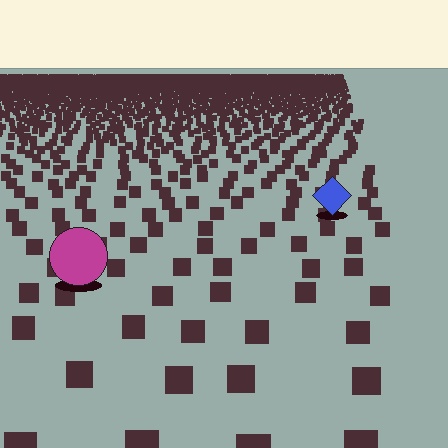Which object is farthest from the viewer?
The blue diamond is farthest from the viewer. It appears smaller and the ground texture around it is denser.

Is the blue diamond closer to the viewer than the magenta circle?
No. The magenta circle is closer — you can tell from the texture gradient: the ground texture is coarser near it.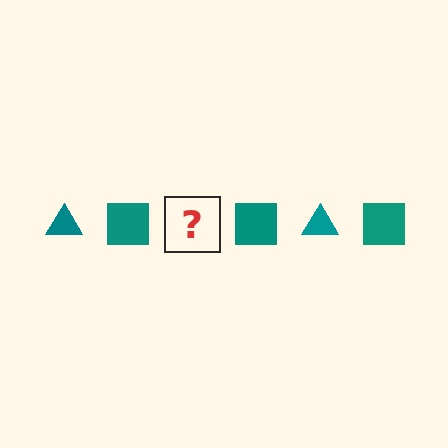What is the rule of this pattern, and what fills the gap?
The rule is that the pattern cycles through triangle, square shapes in teal. The gap should be filled with a teal triangle.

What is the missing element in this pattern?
The missing element is a teal triangle.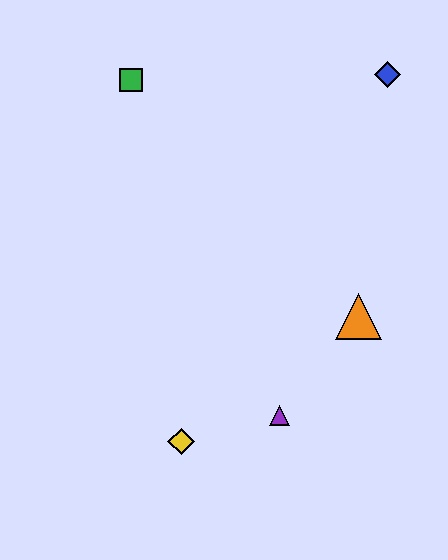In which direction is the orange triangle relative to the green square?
The orange triangle is below the green square.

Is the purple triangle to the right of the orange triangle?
No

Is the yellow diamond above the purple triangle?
No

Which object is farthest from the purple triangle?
The green square is farthest from the purple triangle.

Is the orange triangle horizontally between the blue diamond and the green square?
Yes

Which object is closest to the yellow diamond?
The purple triangle is closest to the yellow diamond.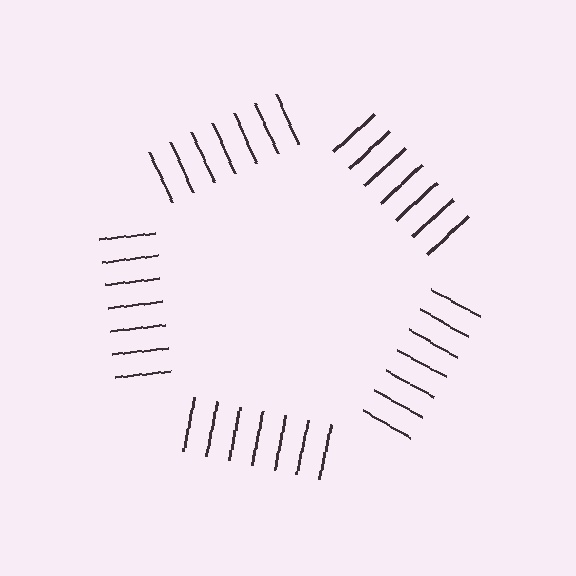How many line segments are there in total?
35 — 7 along each of the 5 edges.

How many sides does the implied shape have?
5 sides — the line-ends trace a pentagon.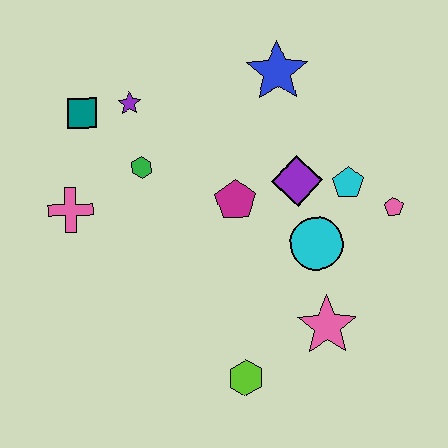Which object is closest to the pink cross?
The green hexagon is closest to the pink cross.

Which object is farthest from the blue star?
The lime hexagon is farthest from the blue star.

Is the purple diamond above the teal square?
No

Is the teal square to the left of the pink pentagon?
Yes